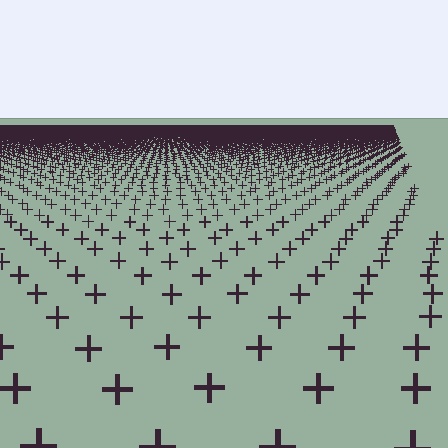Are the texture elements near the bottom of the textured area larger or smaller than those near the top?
Larger. Near the bottom, elements are closer to the viewer and appear at a bigger on-screen size.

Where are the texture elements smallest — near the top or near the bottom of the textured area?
Near the top.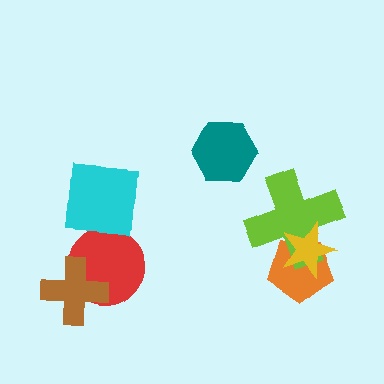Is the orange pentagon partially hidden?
Yes, it is partially covered by another shape.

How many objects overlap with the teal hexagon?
0 objects overlap with the teal hexagon.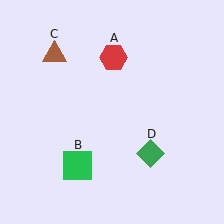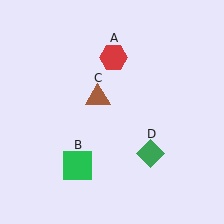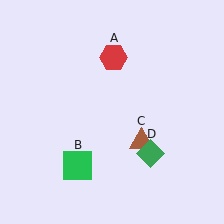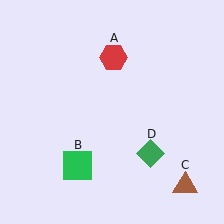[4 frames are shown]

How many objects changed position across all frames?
1 object changed position: brown triangle (object C).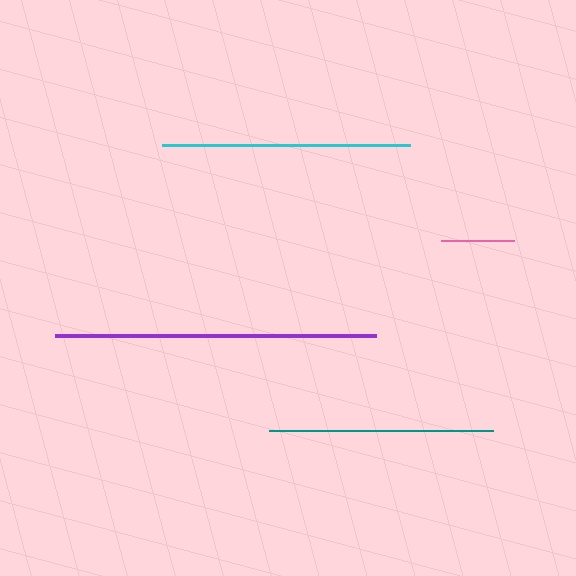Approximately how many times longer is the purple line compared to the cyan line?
The purple line is approximately 1.3 times the length of the cyan line.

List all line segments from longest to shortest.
From longest to shortest: purple, cyan, teal, pink.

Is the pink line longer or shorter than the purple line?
The purple line is longer than the pink line.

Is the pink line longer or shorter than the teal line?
The teal line is longer than the pink line.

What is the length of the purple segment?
The purple segment is approximately 321 pixels long.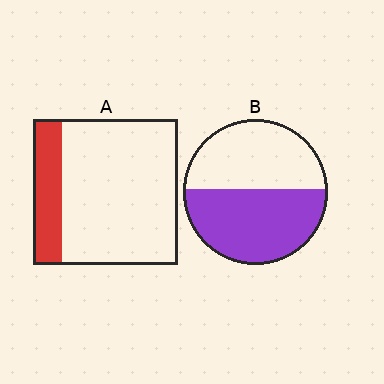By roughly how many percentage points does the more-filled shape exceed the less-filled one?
By roughly 35 percentage points (B over A).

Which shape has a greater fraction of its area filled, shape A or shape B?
Shape B.